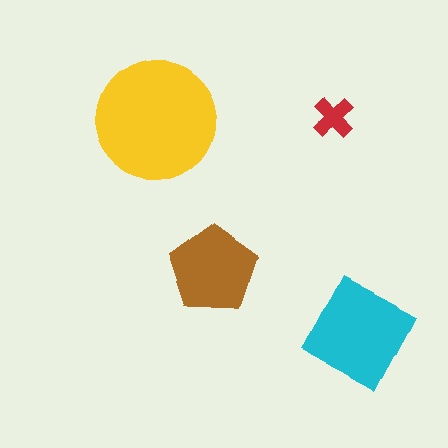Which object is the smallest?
The red cross.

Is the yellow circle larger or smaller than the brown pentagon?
Larger.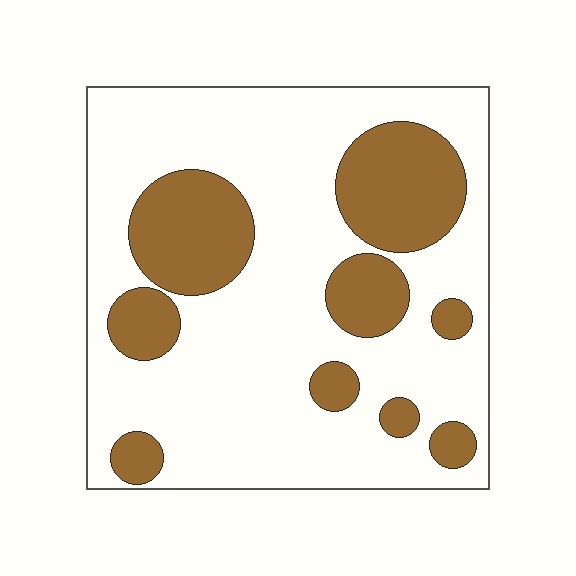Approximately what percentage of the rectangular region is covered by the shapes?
Approximately 30%.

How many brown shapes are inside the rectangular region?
9.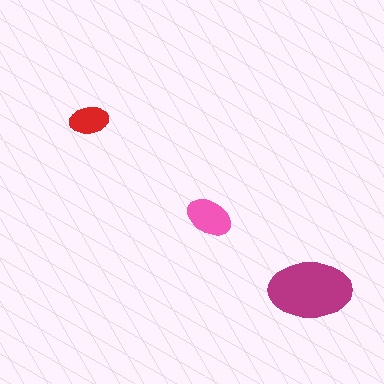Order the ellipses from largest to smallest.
the magenta one, the pink one, the red one.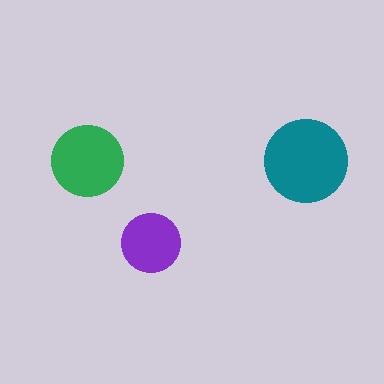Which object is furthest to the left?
The green circle is leftmost.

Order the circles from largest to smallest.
the teal one, the green one, the purple one.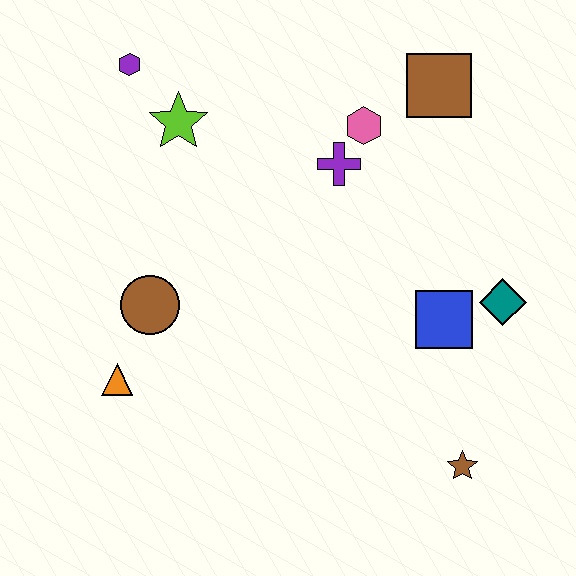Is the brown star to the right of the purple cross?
Yes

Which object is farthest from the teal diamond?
The purple hexagon is farthest from the teal diamond.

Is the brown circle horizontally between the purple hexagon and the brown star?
Yes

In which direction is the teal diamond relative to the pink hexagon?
The teal diamond is below the pink hexagon.